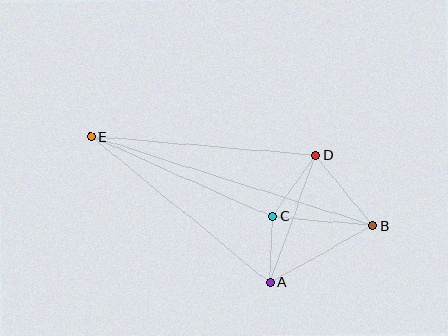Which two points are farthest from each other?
Points B and E are farthest from each other.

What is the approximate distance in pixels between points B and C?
The distance between B and C is approximately 101 pixels.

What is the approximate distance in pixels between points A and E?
The distance between A and E is approximately 231 pixels.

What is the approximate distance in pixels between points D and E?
The distance between D and E is approximately 226 pixels.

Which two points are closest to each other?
Points A and C are closest to each other.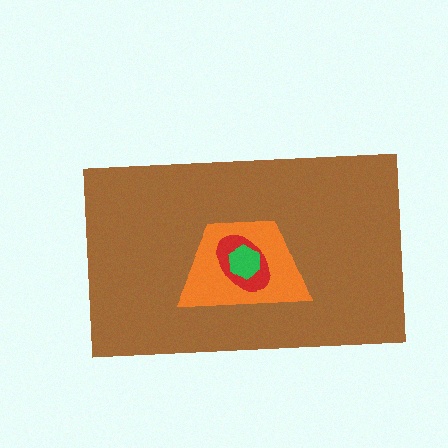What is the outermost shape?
The brown rectangle.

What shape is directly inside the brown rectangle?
The orange trapezoid.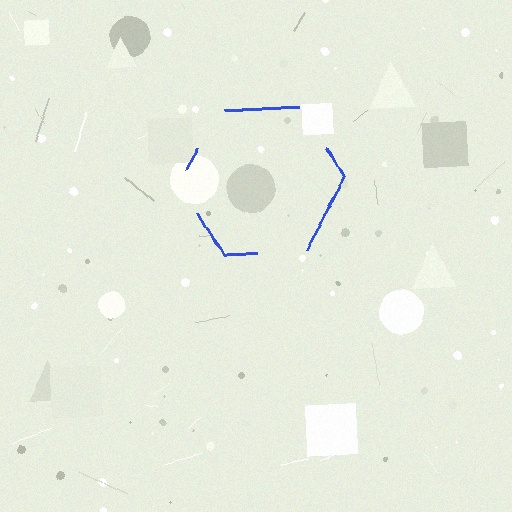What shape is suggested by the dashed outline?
The dashed outline suggests a hexagon.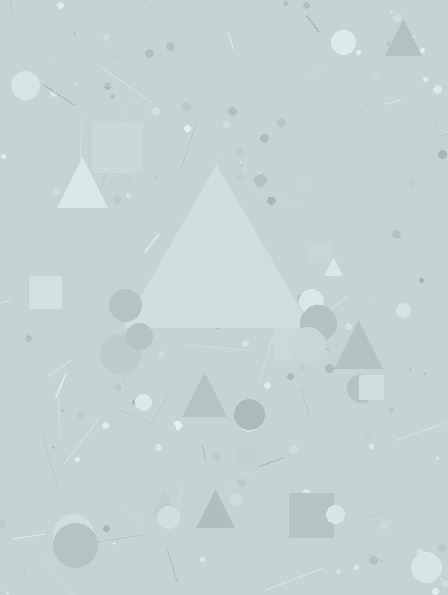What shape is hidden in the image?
A triangle is hidden in the image.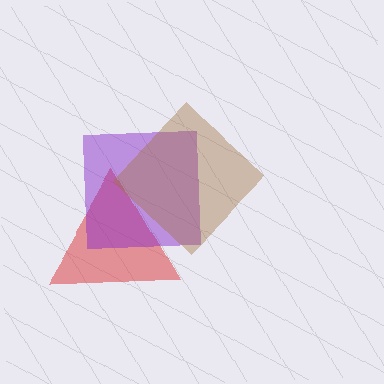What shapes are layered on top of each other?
The layered shapes are: a red triangle, a purple square, a brown diamond.